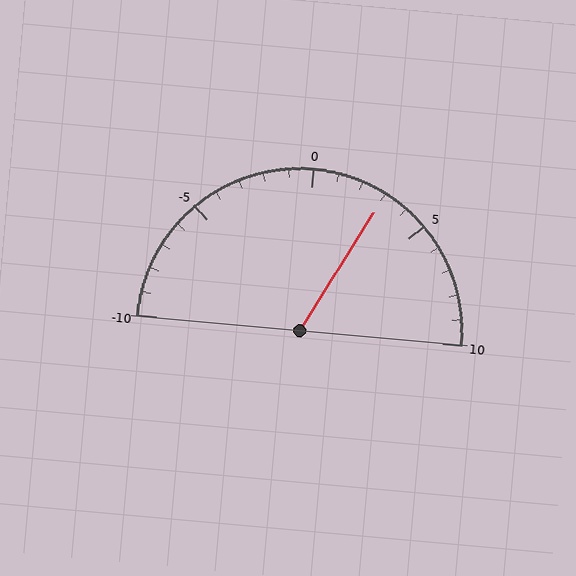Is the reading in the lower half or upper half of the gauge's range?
The reading is in the upper half of the range (-10 to 10).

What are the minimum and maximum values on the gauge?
The gauge ranges from -10 to 10.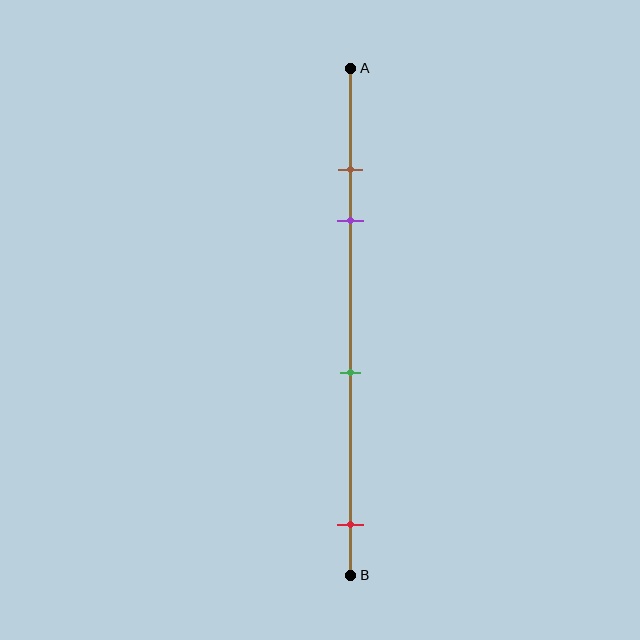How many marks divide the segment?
There are 4 marks dividing the segment.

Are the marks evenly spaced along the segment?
No, the marks are not evenly spaced.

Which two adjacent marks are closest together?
The brown and purple marks are the closest adjacent pair.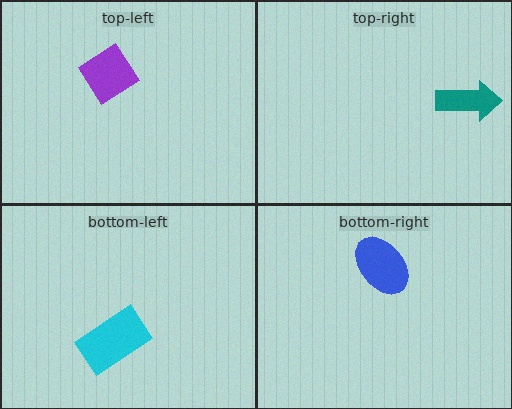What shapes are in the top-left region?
The purple diamond.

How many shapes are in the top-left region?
1.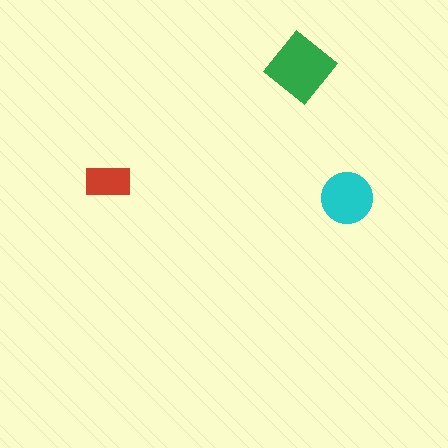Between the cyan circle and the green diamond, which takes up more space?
The green diamond.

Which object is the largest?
The green diamond.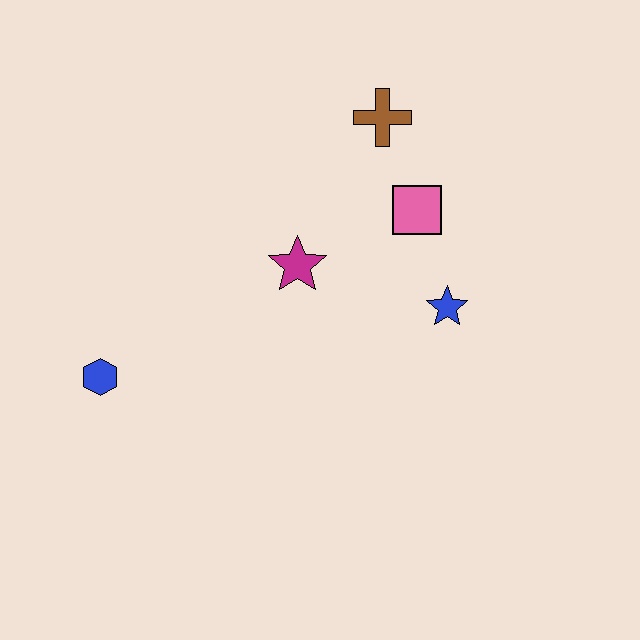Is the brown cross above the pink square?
Yes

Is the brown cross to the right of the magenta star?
Yes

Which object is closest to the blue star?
The pink square is closest to the blue star.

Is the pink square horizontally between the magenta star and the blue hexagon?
No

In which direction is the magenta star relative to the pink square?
The magenta star is to the left of the pink square.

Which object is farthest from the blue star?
The blue hexagon is farthest from the blue star.